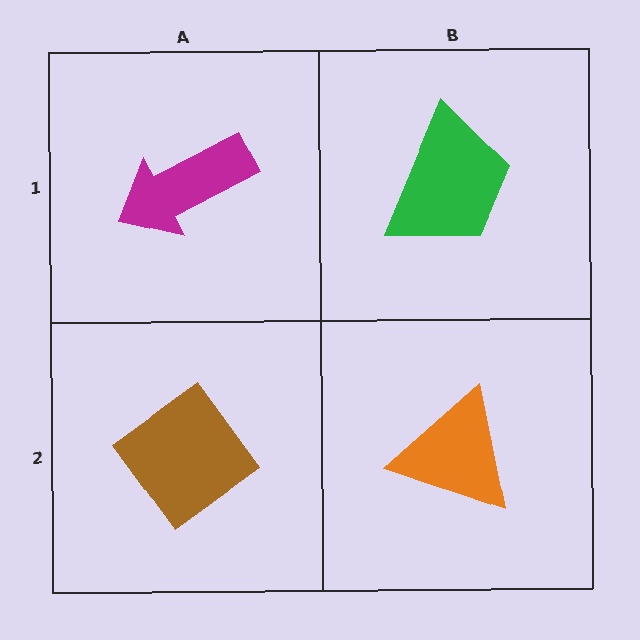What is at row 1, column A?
A magenta arrow.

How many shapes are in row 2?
2 shapes.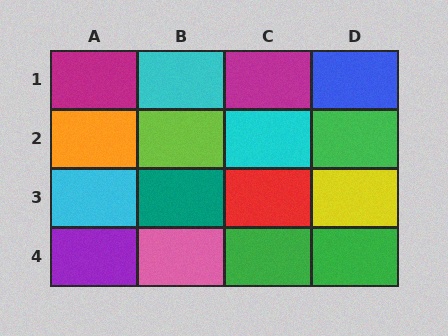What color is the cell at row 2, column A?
Orange.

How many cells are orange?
1 cell is orange.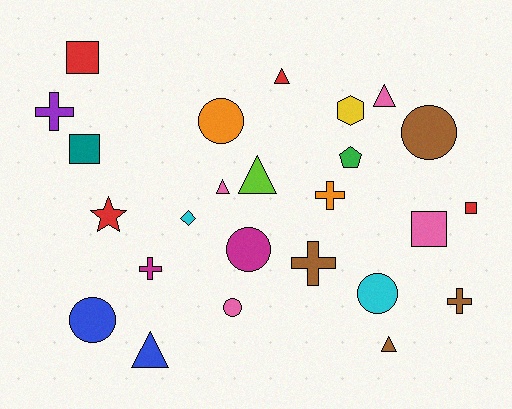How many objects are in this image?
There are 25 objects.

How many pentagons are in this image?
There is 1 pentagon.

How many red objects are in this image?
There are 4 red objects.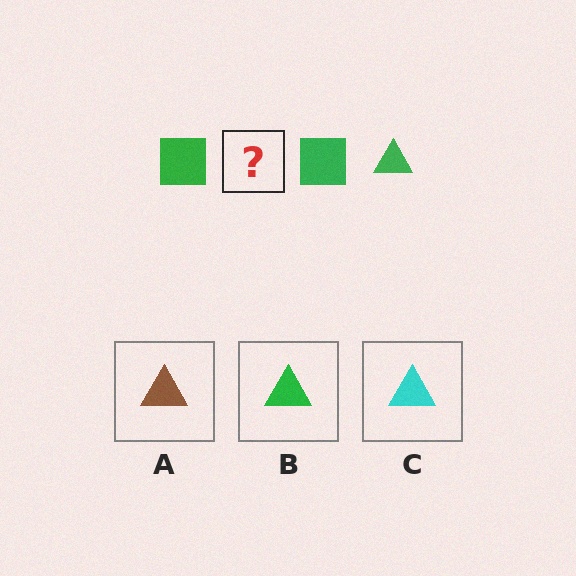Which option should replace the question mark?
Option B.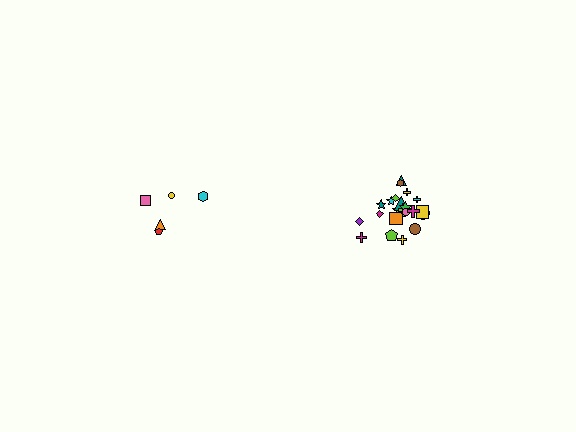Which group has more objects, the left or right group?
The right group.